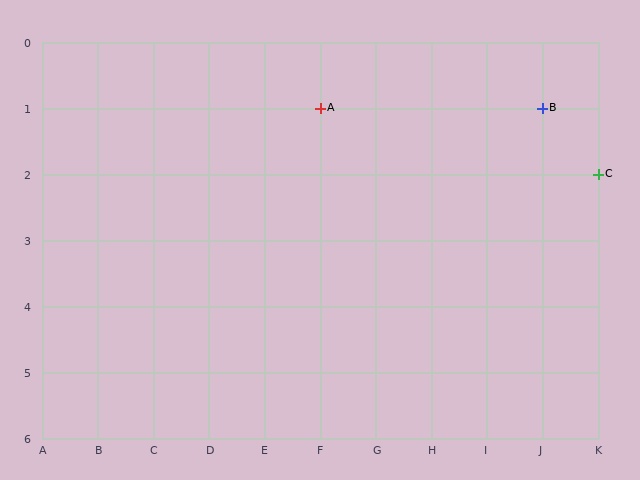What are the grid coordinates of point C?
Point C is at grid coordinates (K, 2).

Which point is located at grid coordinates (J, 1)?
Point B is at (J, 1).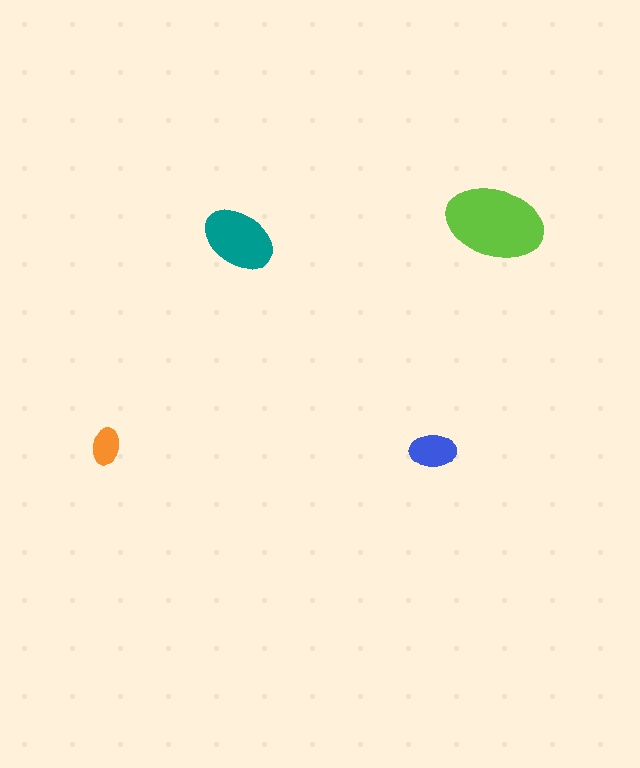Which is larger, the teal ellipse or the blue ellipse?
The teal one.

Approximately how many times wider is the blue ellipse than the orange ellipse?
About 1.5 times wider.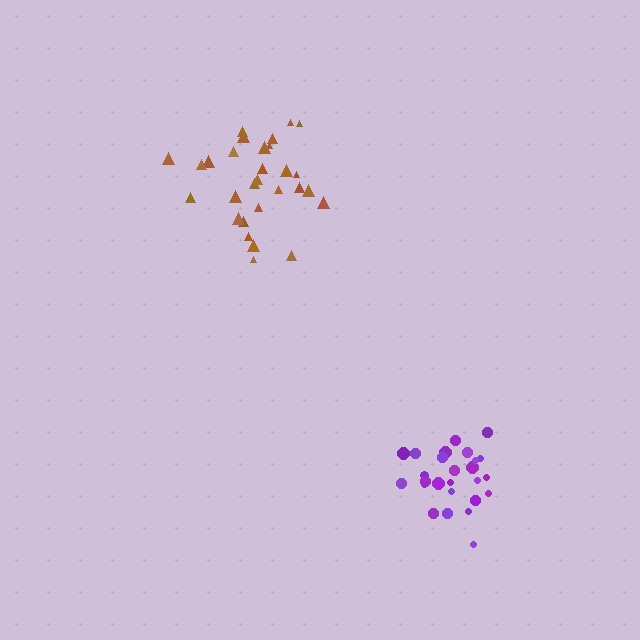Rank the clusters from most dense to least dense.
purple, brown.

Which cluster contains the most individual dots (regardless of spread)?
Brown (29).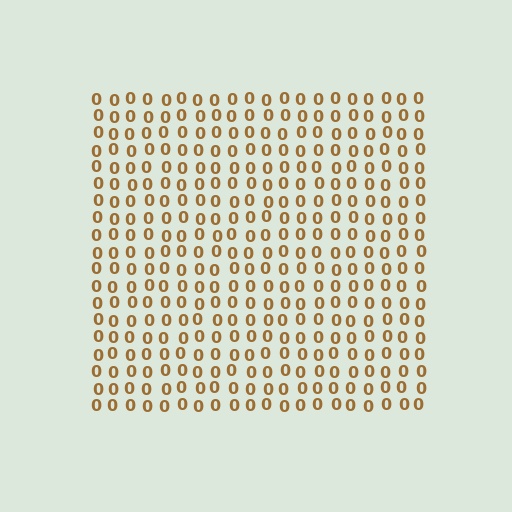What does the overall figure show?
The overall figure shows a square.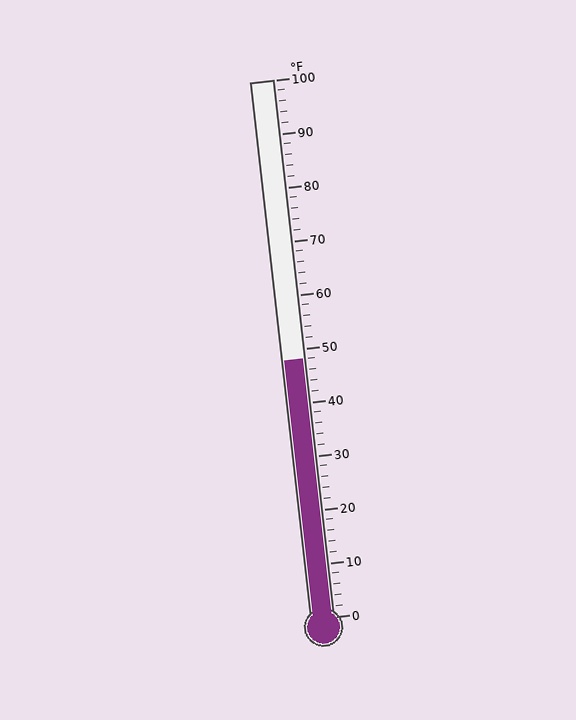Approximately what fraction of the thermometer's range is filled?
The thermometer is filled to approximately 50% of its range.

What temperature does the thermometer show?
The thermometer shows approximately 48°F.